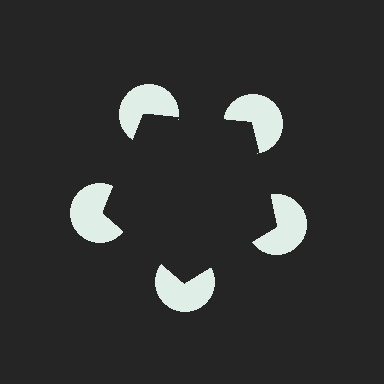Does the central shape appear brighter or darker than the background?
It typically appears slightly darker than the background, even though no actual brightness change is drawn.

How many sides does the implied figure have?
5 sides.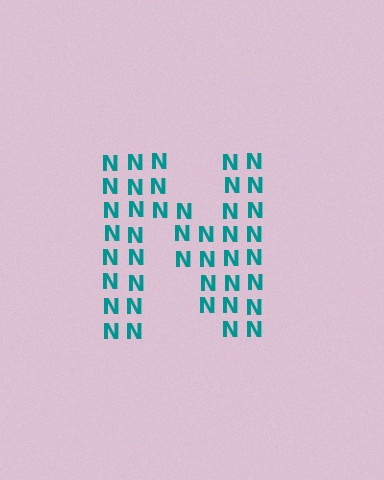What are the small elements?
The small elements are letter N's.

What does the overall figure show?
The overall figure shows the letter N.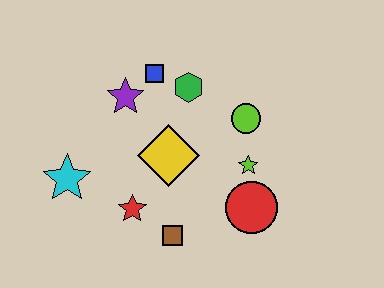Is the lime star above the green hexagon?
No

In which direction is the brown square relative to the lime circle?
The brown square is below the lime circle.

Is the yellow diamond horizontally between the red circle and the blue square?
Yes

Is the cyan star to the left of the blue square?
Yes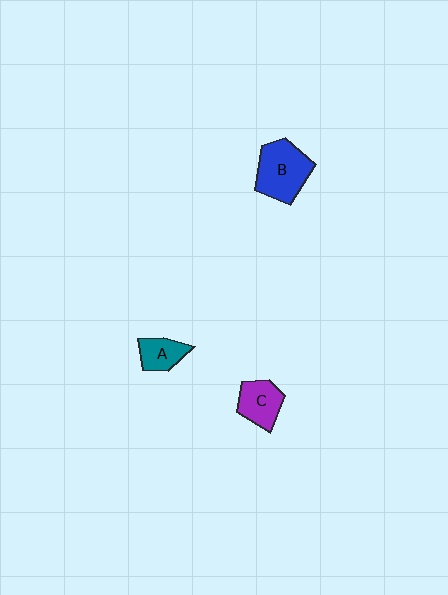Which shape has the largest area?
Shape B (blue).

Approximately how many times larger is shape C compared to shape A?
Approximately 1.3 times.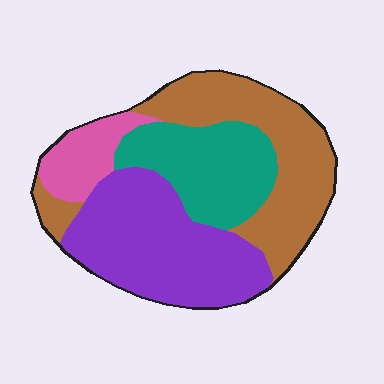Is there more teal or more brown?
Brown.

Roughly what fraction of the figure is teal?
Teal covers roughly 20% of the figure.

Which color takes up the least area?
Pink, at roughly 10%.